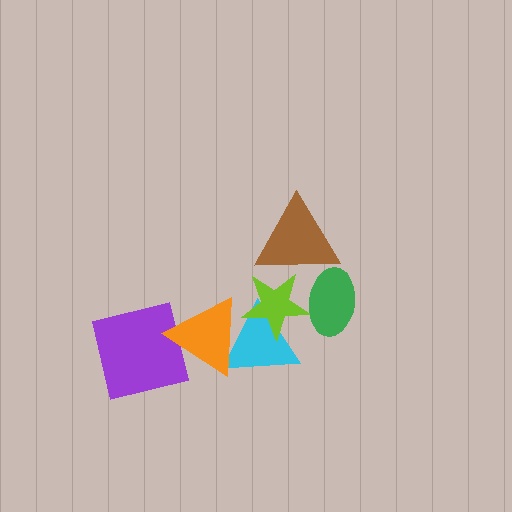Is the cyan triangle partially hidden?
Yes, it is partially covered by another shape.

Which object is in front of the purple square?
The orange triangle is in front of the purple square.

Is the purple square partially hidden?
Yes, it is partially covered by another shape.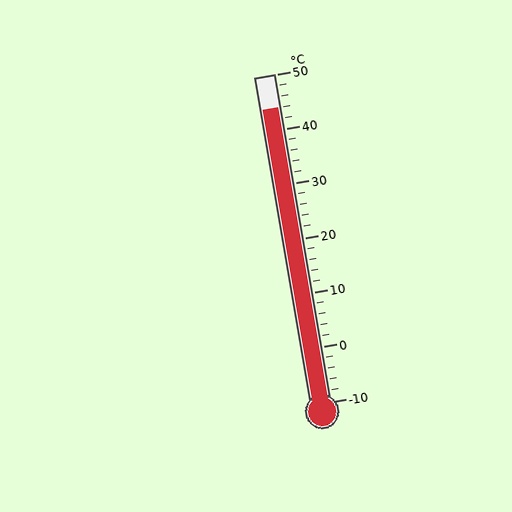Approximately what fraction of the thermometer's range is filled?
The thermometer is filled to approximately 90% of its range.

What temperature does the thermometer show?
The thermometer shows approximately 44°C.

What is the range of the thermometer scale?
The thermometer scale ranges from -10°C to 50°C.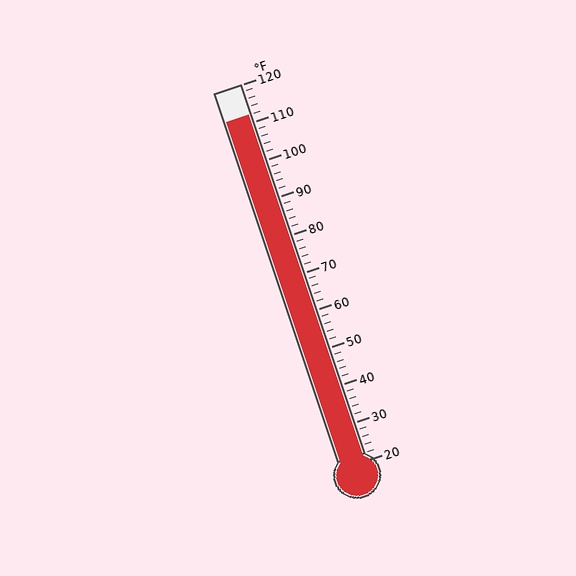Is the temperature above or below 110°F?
The temperature is above 110°F.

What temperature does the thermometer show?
The thermometer shows approximately 112°F.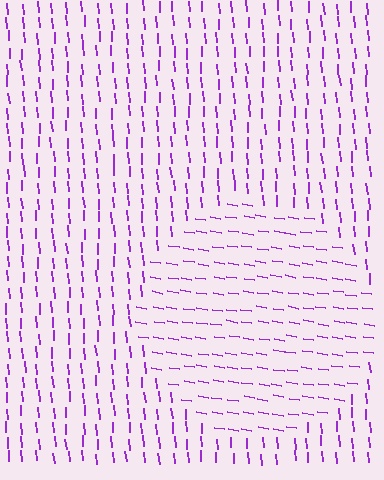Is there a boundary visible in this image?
Yes, there is a texture boundary formed by a change in line orientation.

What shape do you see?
I see a circle.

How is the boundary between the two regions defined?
The boundary is defined purely by a change in line orientation (approximately 77 degrees difference). All lines are the same color and thickness.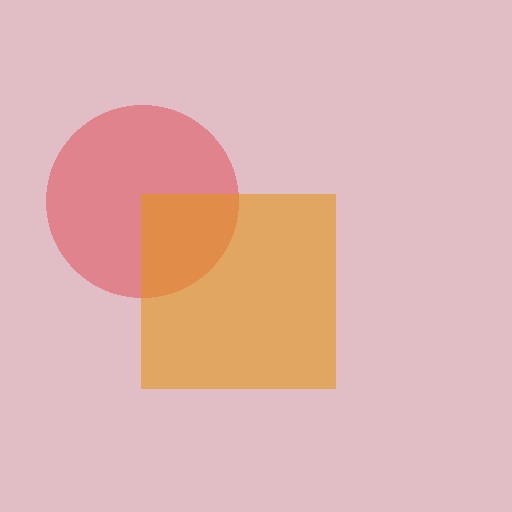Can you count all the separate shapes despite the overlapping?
Yes, there are 2 separate shapes.